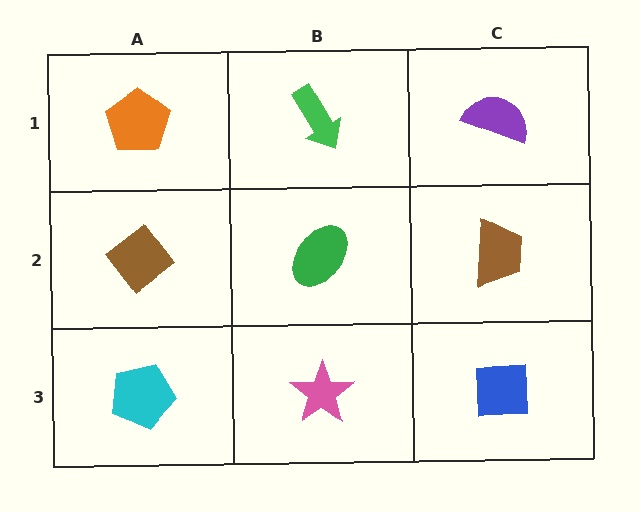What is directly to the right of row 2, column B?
A brown trapezoid.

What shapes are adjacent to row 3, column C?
A brown trapezoid (row 2, column C), a pink star (row 3, column B).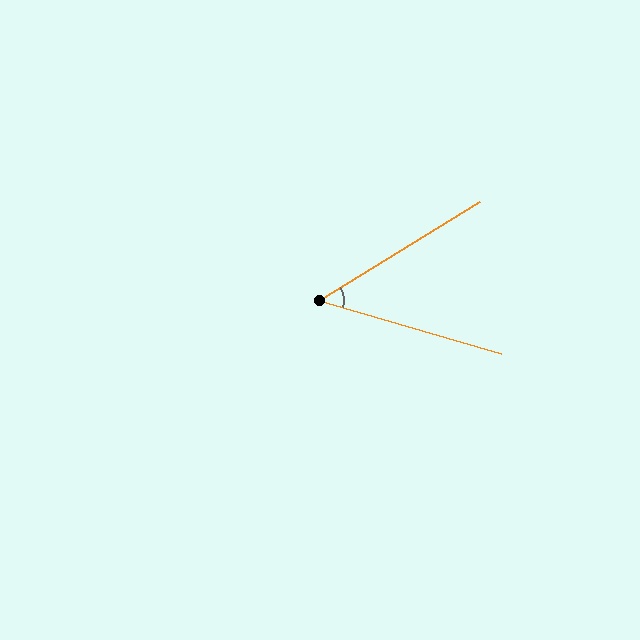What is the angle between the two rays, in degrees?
Approximately 48 degrees.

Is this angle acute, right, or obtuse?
It is acute.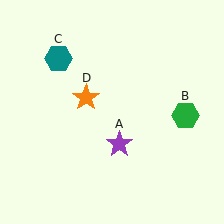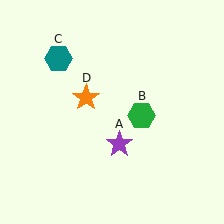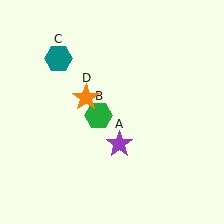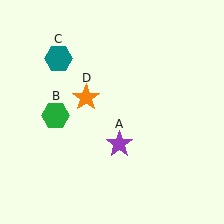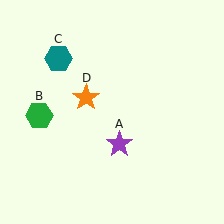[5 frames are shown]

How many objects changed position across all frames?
1 object changed position: green hexagon (object B).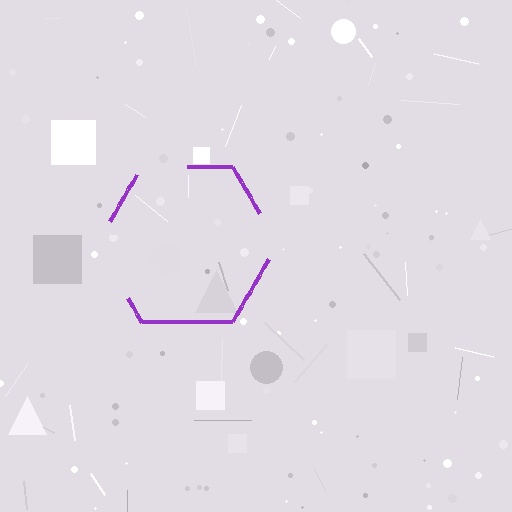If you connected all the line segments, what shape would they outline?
They would outline a hexagon.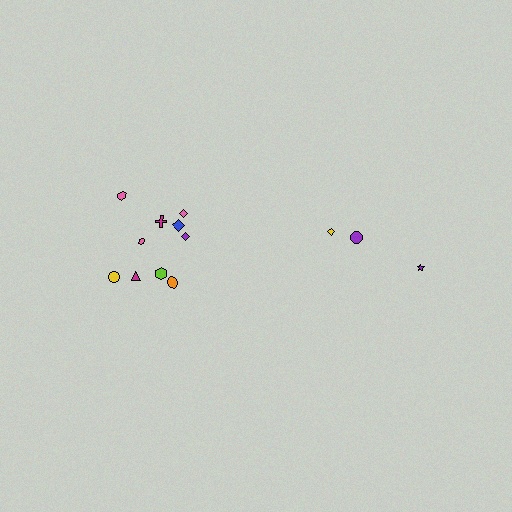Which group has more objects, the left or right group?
The left group.